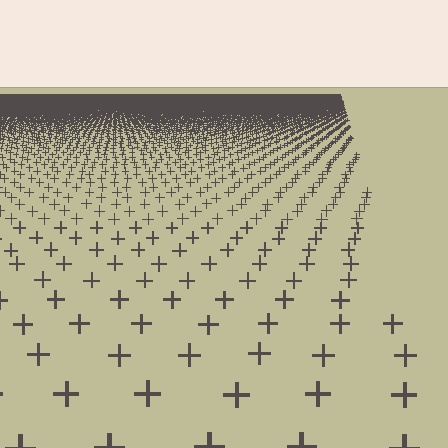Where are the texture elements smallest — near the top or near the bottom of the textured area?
Near the top.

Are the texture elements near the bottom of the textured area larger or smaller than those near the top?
Larger. Near the bottom, elements are closer to the viewer and appear at a bigger on-screen size.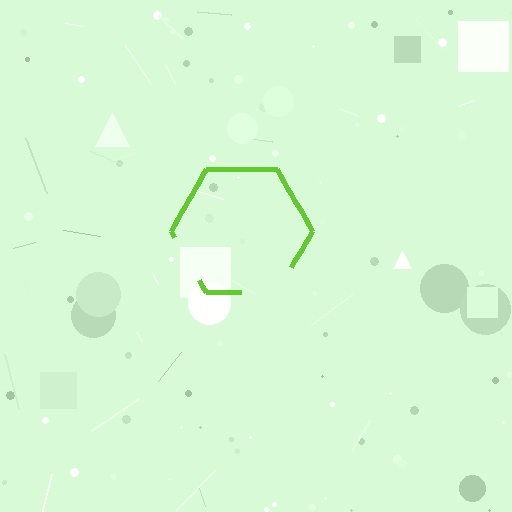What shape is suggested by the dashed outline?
The dashed outline suggests a hexagon.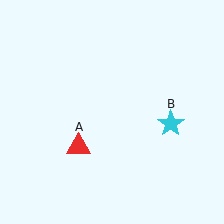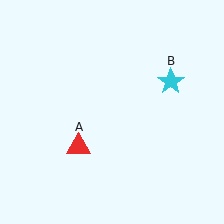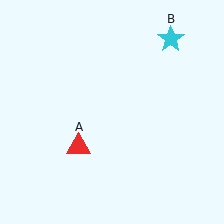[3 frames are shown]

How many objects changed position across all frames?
1 object changed position: cyan star (object B).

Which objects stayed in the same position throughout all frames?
Red triangle (object A) remained stationary.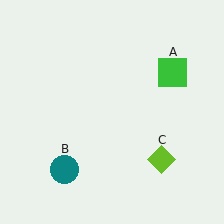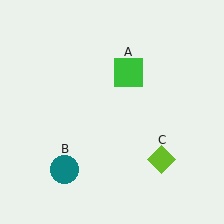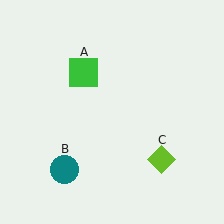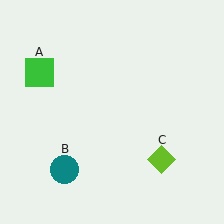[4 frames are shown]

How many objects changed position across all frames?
1 object changed position: green square (object A).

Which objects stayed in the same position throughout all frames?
Teal circle (object B) and lime diamond (object C) remained stationary.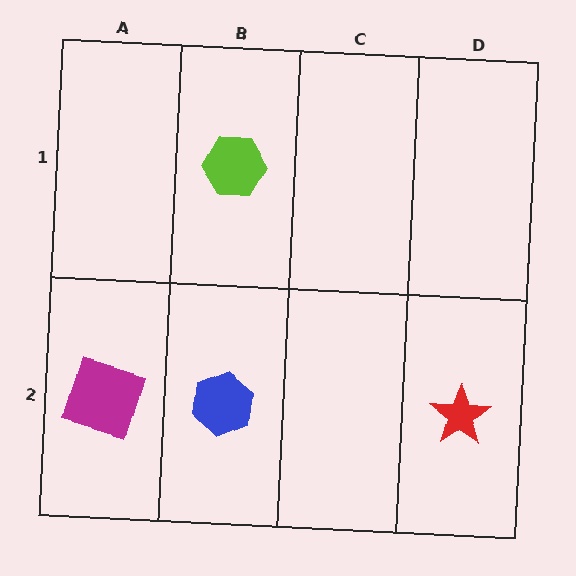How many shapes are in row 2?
3 shapes.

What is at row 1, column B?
A lime hexagon.